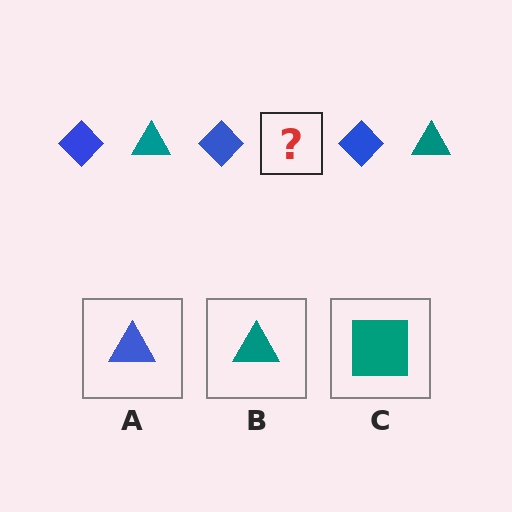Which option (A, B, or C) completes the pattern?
B.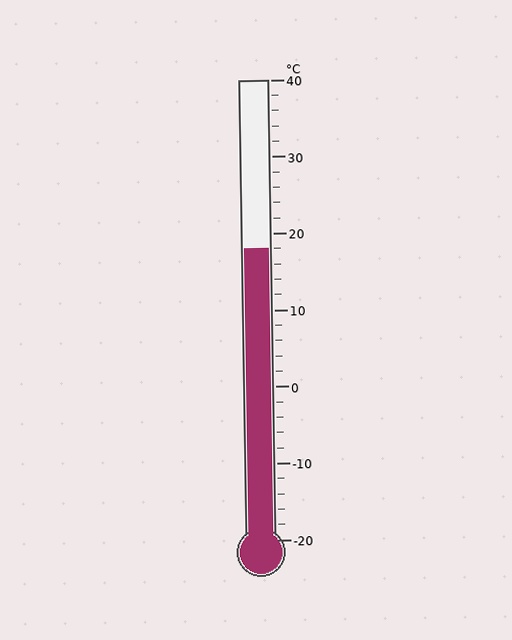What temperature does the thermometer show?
The thermometer shows approximately 18°C.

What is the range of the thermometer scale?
The thermometer scale ranges from -20°C to 40°C.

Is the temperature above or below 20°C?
The temperature is below 20°C.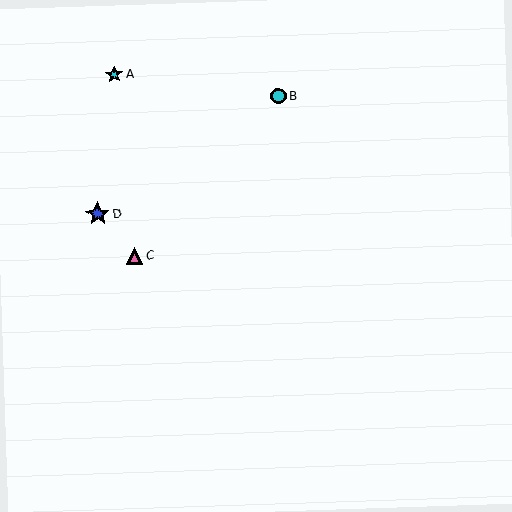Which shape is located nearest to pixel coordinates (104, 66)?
The cyan star (labeled A) at (114, 75) is nearest to that location.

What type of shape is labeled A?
Shape A is a cyan star.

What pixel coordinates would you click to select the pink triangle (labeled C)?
Click at (134, 256) to select the pink triangle C.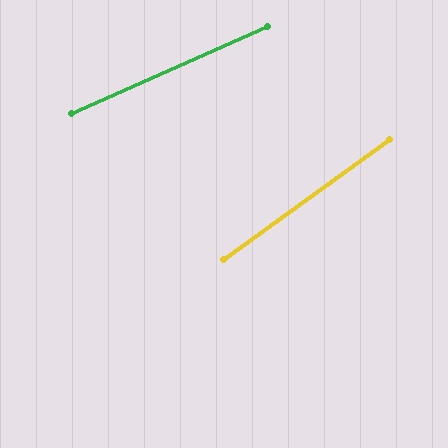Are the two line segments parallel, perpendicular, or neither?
Neither parallel nor perpendicular — they differ by about 12°.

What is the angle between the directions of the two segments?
Approximately 12 degrees.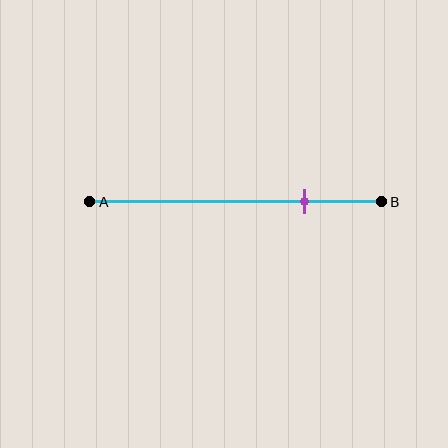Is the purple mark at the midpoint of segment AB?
No, the mark is at about 75% from A, not at the 50% midpoint.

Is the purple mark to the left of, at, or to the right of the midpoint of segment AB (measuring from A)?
The purple mark is to the right of the midpoint of segment AB.